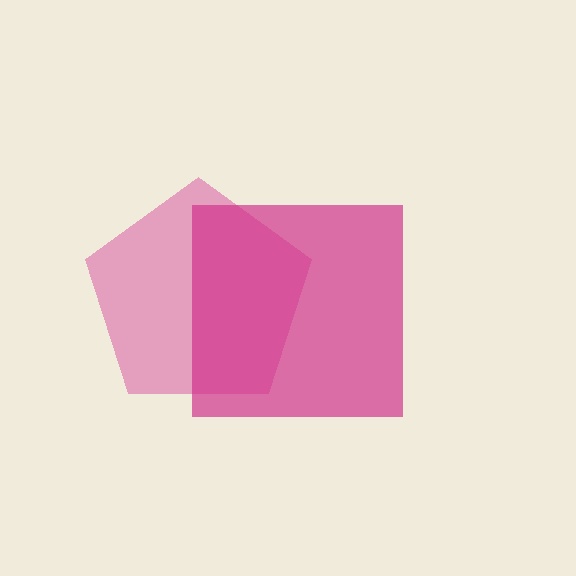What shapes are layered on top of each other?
The layered shapes are: a pink pentagon, a magenta square.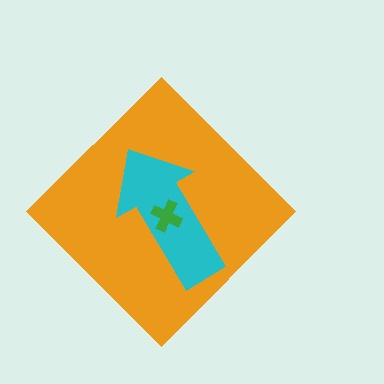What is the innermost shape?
The green cross.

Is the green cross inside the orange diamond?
Yes.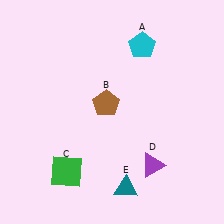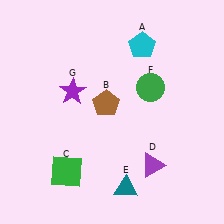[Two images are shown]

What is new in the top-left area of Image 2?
A purple star (G) was added in the top-left area of Image 2.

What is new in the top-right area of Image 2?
A green circle (F) was added in the top-right area of Image 2.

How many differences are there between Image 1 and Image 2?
There are 2 differences between the two images.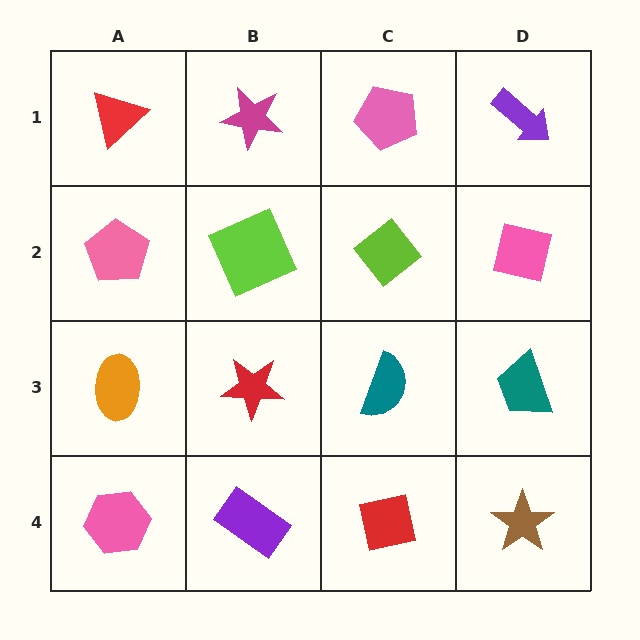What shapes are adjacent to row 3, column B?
A lime square (row 2, column B), a purple rectangle (row 4, column B), an orange ellipse (row 3, column A), a teal semicircle (row 3, column C).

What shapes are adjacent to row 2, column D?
A purple arrow (row 1, column D), a teal trapezoid (row 3, column D), a lime diamond (row 2, column C).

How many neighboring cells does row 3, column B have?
4.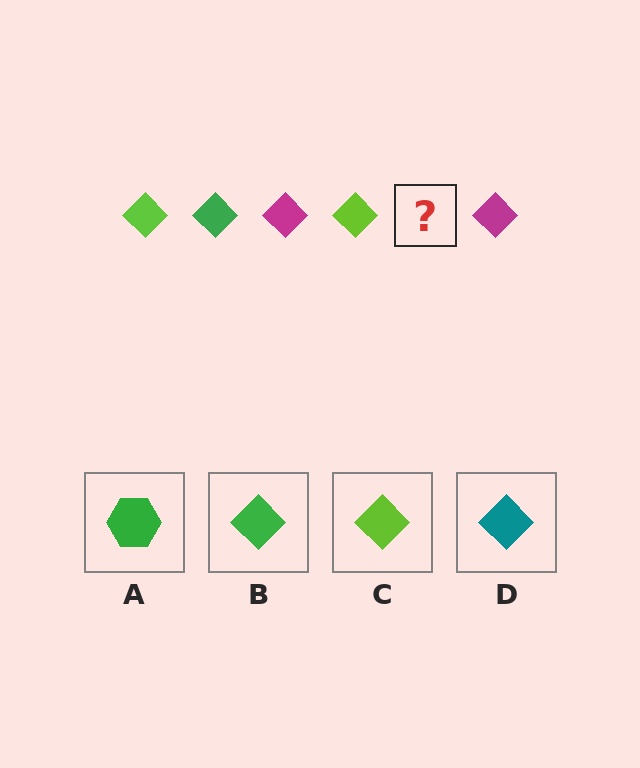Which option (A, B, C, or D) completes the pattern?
B.